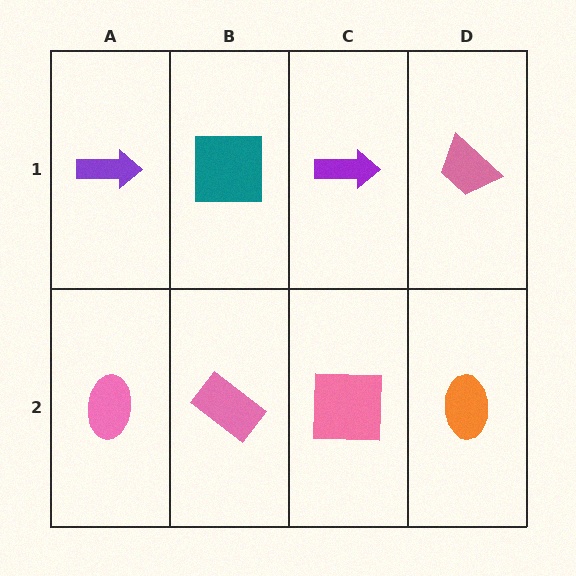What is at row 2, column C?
A pink square.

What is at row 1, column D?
A pink trapezoid.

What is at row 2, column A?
A pink ellipse.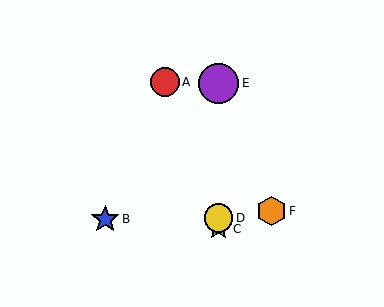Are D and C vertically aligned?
Yes, both are at x≈219.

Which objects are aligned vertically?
Objects C, D, E are aligned vertically.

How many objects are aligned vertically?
3 objects (C, D, E) are aligned vertically.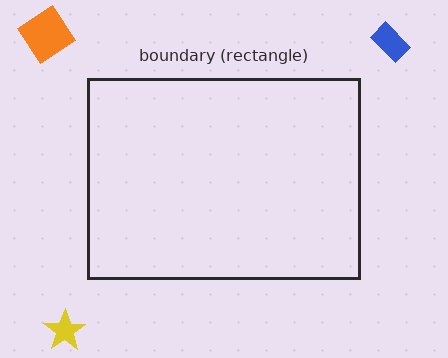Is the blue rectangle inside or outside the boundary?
Outside.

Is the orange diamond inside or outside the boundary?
Outside.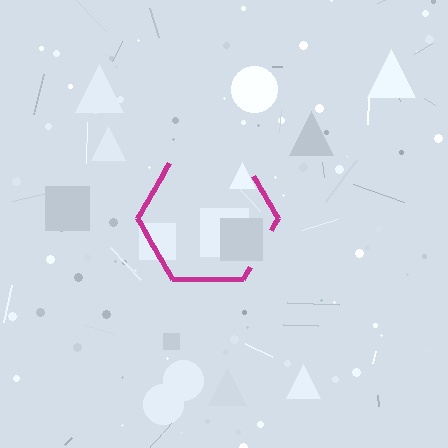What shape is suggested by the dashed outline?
The dashed outline suggests a hexagon.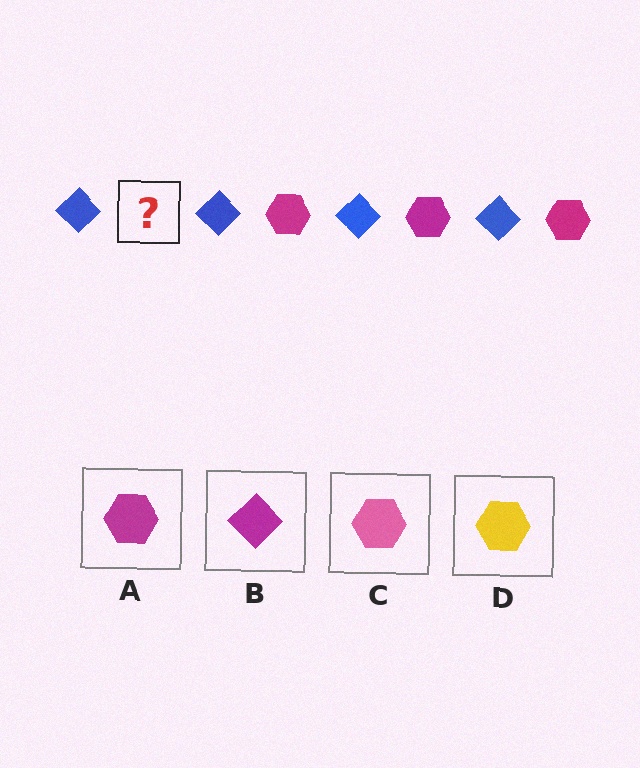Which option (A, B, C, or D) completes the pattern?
A.